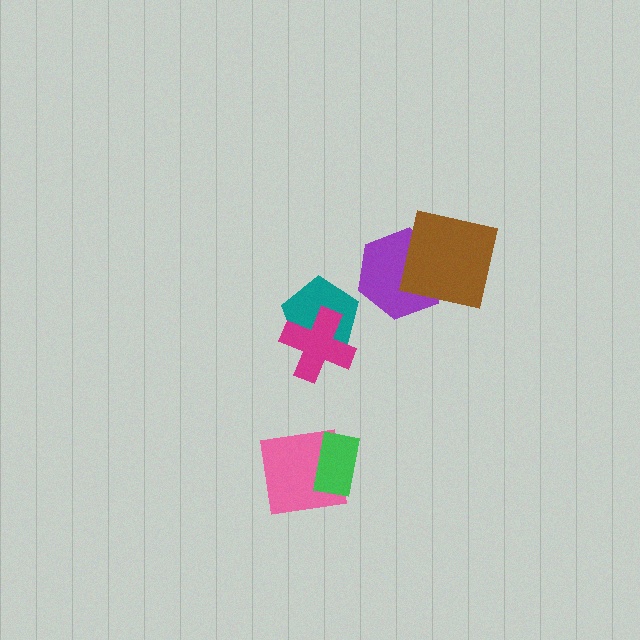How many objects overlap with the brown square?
1 object overlaps with the brown square.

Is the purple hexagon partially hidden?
Yes, it is partially covered by another shape.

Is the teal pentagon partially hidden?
Yes, it is partially covered by another shape.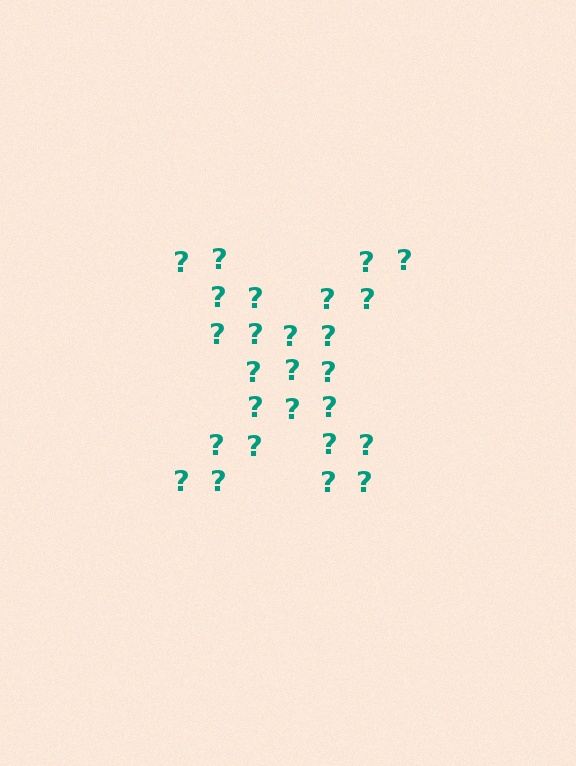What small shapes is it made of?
It is made of small question marks.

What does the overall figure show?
The overall figure shows the letter X.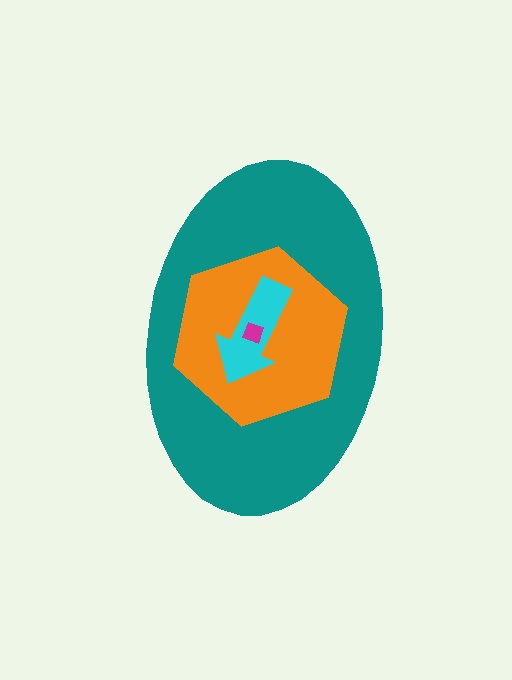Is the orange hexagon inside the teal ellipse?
Yes.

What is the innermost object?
The magenta diamond.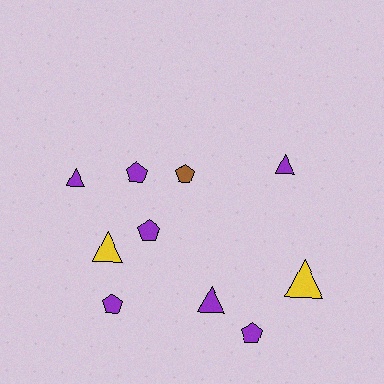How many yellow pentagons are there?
There are no yellow pentagons.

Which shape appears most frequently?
Pentagon, with 5 objects.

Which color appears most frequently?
Purple, with 7 objects.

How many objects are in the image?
There are 10 objects.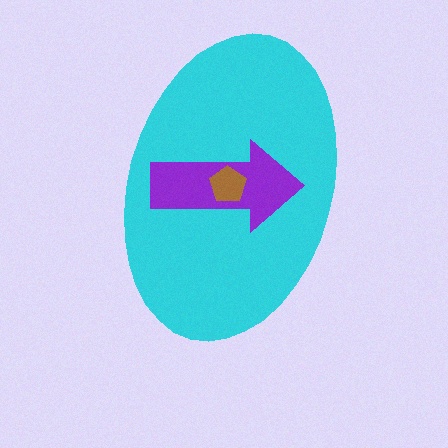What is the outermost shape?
The cyan ellipse.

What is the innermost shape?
The brown pentagon.